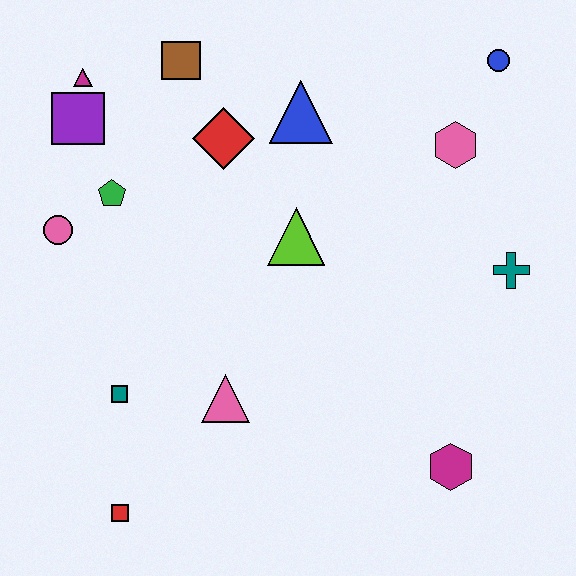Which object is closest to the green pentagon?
The pink circle is closest to the green pentagon.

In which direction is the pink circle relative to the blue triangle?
The pink circle is to the left of the blue triangle.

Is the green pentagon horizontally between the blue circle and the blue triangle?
No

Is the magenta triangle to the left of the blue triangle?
Yes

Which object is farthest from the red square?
The blue circle is farthest from the red square.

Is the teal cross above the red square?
Yes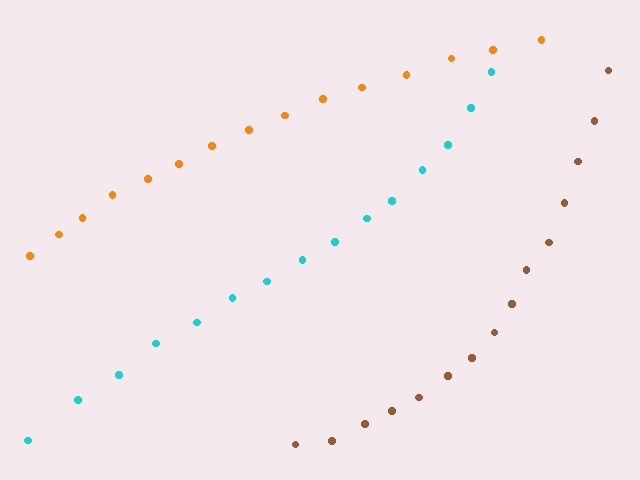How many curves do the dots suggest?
There are 3 distinct paths.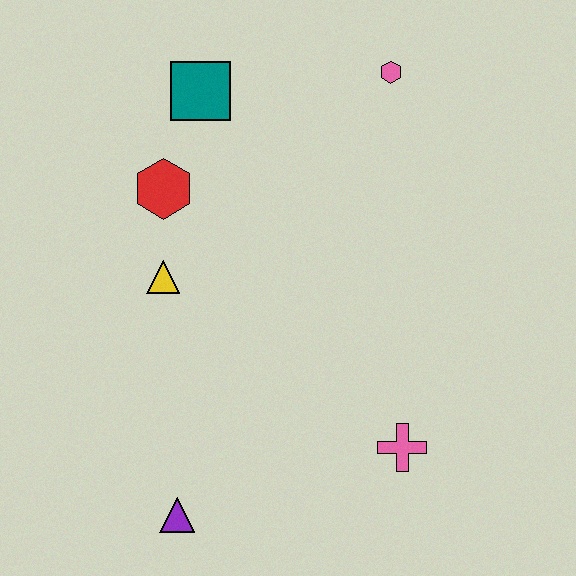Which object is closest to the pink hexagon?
The teal square is closest to the pink hexagon.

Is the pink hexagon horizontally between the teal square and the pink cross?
Yes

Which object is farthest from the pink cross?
The teal square is farthest from the pink cross.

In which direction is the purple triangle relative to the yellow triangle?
The purple triangle is below the yellow triangle.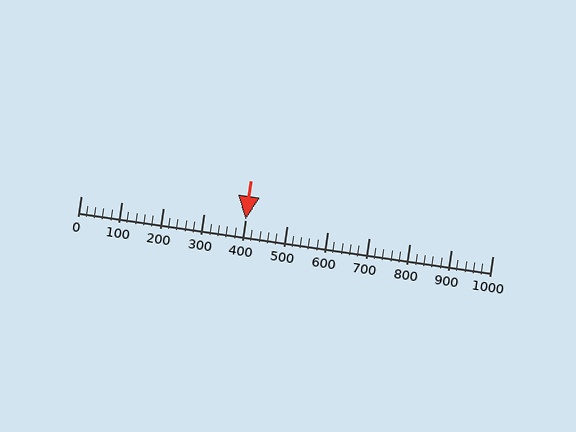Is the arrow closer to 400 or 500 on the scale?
The arrow is closer to 400.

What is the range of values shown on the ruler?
The ruler shows values from 0 to 1000.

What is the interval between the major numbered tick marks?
The major tick marks are spaced 100 units apart.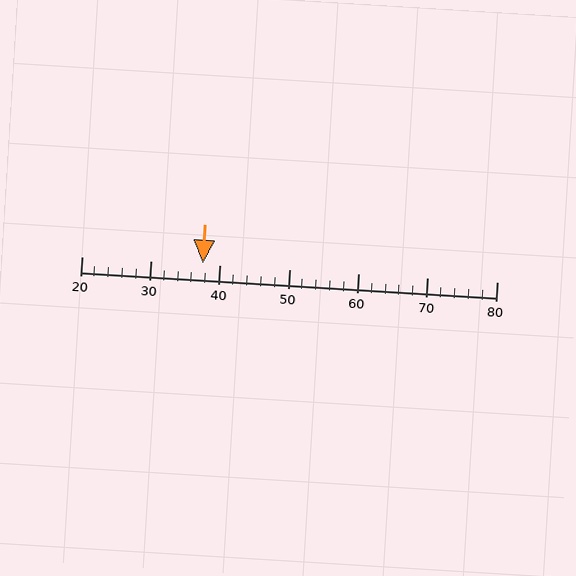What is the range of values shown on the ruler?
The ruler shows values from 20 to 80.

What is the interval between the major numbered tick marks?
The major tick marks are spaced 10 units apart.